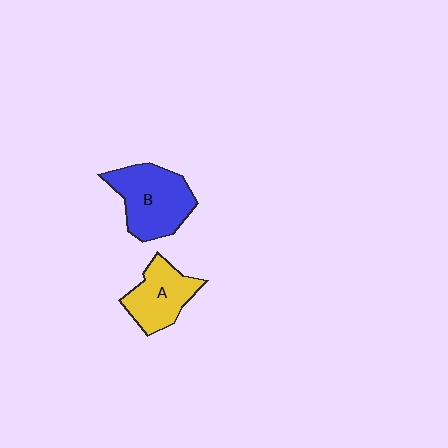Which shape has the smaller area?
Shape A (yellow).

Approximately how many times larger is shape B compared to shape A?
Approximately 1.3 times.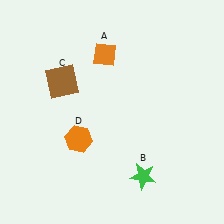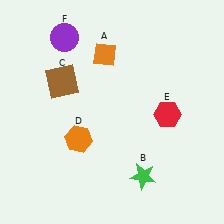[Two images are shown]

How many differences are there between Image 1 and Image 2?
There are 2 differences between the two images.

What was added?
A red hexagon (E), a purple circle (F) were added in Image 2.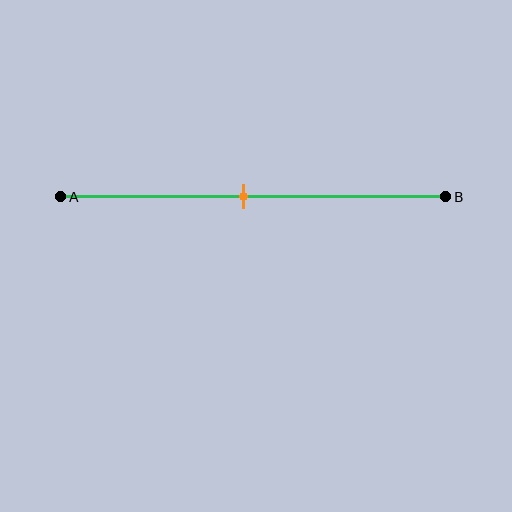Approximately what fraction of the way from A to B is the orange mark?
The orange mark is approximately 50% of the way from A to B.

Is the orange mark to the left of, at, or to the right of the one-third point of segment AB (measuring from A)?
The orange mark is to the right of the one-third point of segment AB.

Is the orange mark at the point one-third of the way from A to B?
No, the mark is at about 50% from A, not at the 33% one-third point.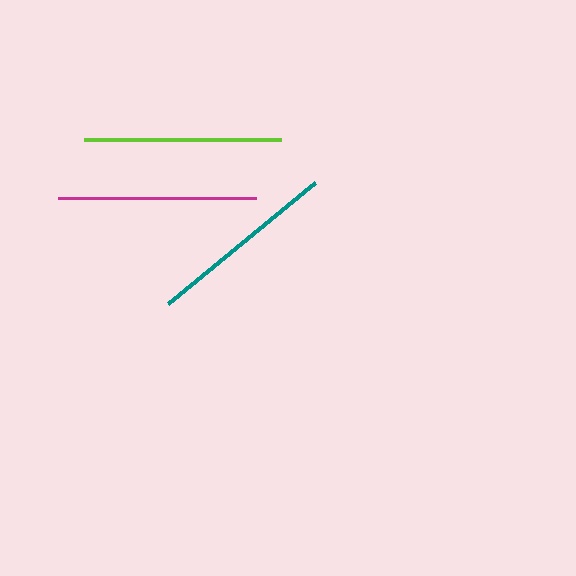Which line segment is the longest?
The magenta line is the longest at approximately 198 pixels.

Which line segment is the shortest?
The teal line is the shortest at approximately 190 pixels.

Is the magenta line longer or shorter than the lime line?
The magenta line is longer than the lime line.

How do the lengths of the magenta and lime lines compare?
The magenta and lime lines are approximately the same length.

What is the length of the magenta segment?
The magenta segment is approximately 198 pixels long.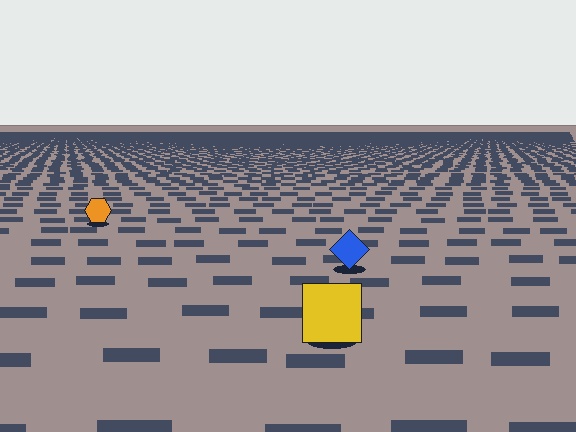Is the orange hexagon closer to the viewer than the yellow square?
No. The yellow square is closer — you can tell from the texture gradient: the ground texture is coarser near it.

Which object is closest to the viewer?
The yellow square is closest. The texture marks near it are larger and more spread out.